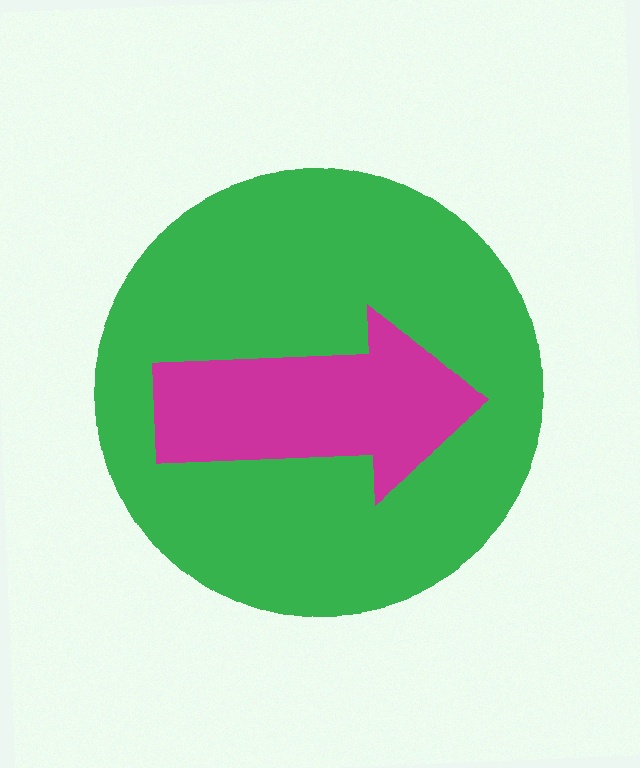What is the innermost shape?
The magenta arrow.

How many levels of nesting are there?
2.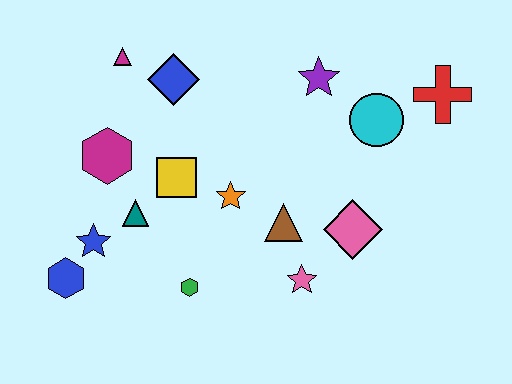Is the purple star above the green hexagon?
Yes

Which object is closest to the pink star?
The brown triangle is closest to the pink star.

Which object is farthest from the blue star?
The red cross is farthest from the blue star.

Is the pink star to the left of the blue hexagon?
No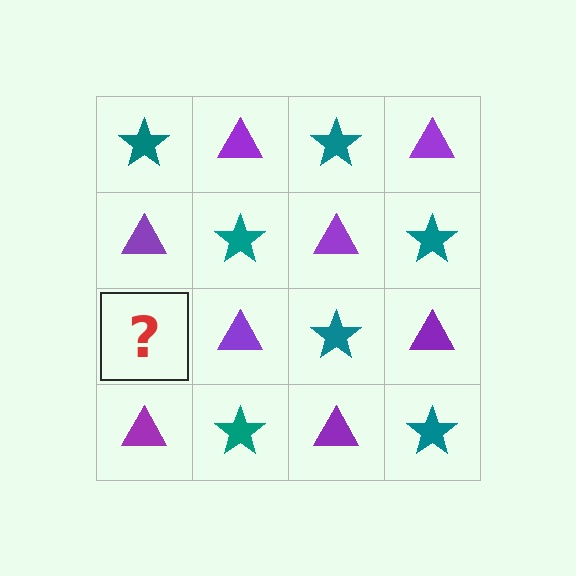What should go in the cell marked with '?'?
The missing cell should contain a teal star.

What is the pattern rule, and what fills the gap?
The rule is that it alternates teal star and purple triangle in a checkerboard pattern. The gap should be filled with a teal star.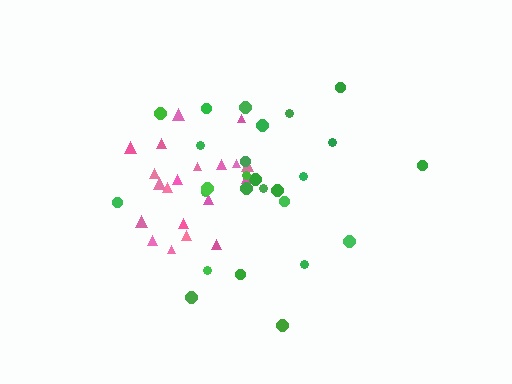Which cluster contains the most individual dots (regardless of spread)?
Green (26).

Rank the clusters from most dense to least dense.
pink, green.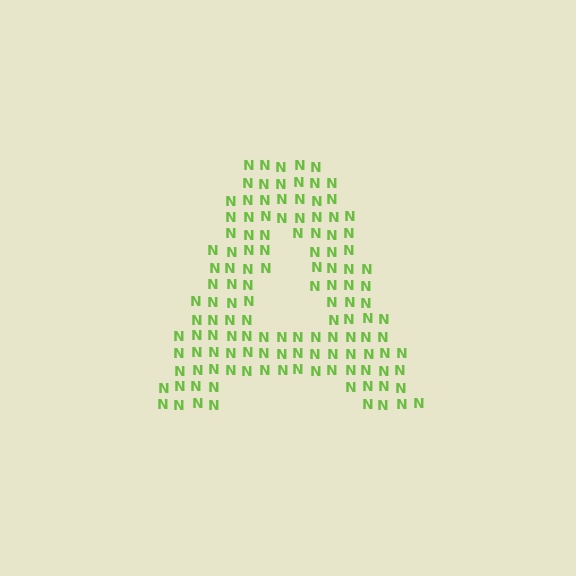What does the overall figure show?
The overall figure shows the letter A.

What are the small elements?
The small elements are letter N's.